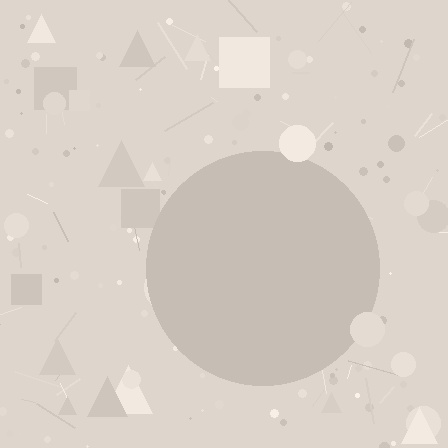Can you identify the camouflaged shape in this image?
The camouflaged shape is a circle.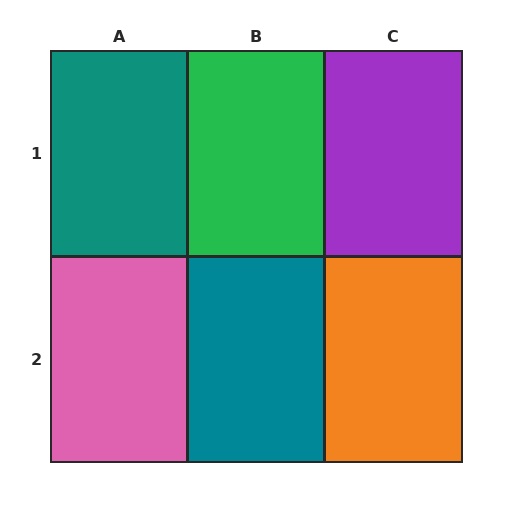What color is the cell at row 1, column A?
Teal.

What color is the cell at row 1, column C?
Purple.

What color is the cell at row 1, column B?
Green.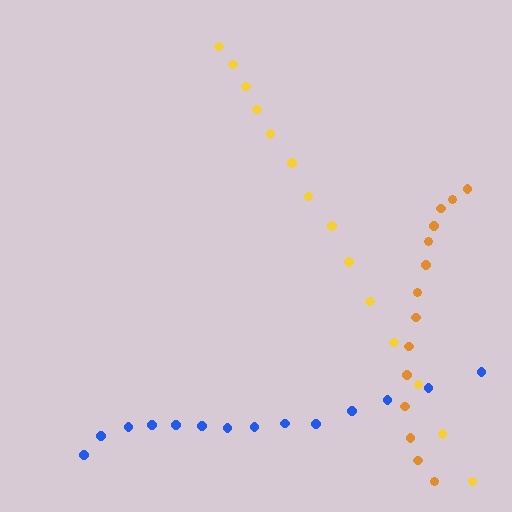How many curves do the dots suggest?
There are 3 distinct paths.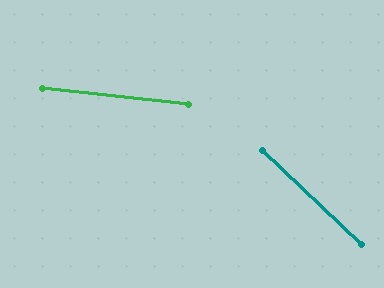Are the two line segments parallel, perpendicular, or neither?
Neither parallel nor perpendicular — they differ by about 37°.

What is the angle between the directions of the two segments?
Approximately 37 degrees.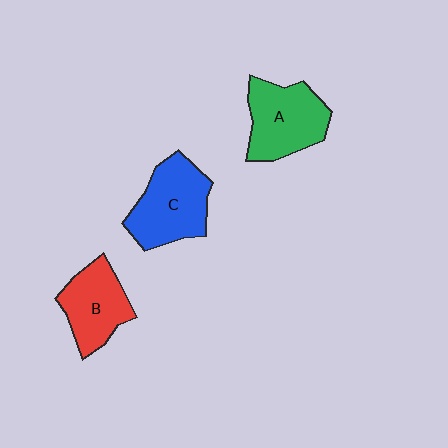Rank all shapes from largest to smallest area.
From largest to smallest: C (blue), A (green), B (red).